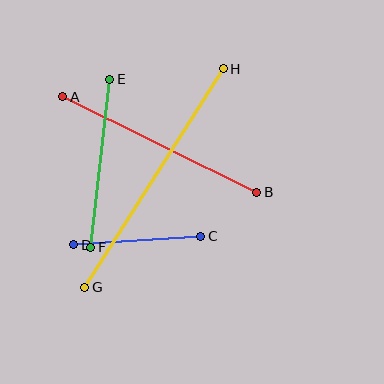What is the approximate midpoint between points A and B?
The midpoint is at approximately (160, 144) pixels.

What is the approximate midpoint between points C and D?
The midpoint is at approximately (137, 240) pixels.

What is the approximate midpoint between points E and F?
The midpoint is at approximately (100, 163) pixels.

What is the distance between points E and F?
The distance is approximately 169 pixels.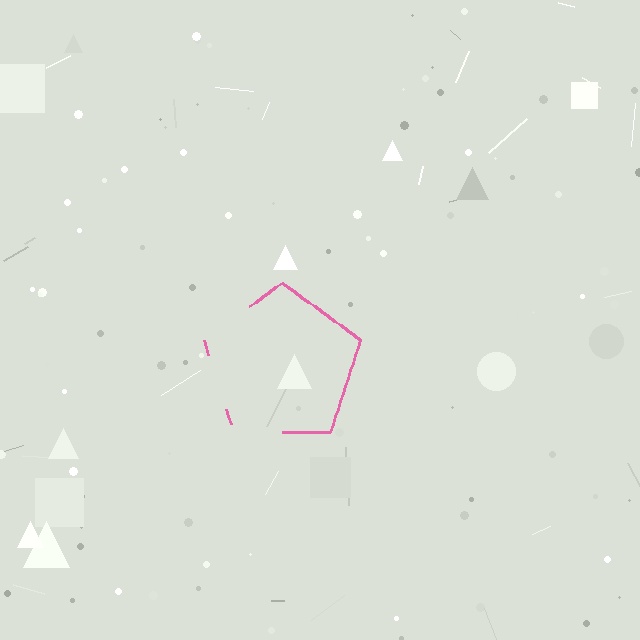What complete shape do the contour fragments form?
The contour fragments form a pentagon.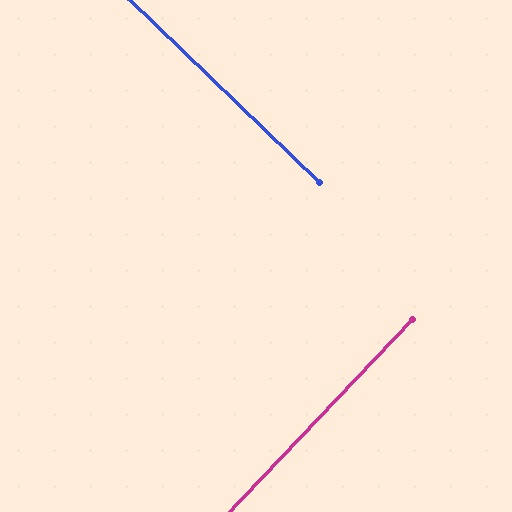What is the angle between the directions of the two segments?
Approximately 90 degrees.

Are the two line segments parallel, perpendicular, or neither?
Perpendicular — they meet at approximately 90°.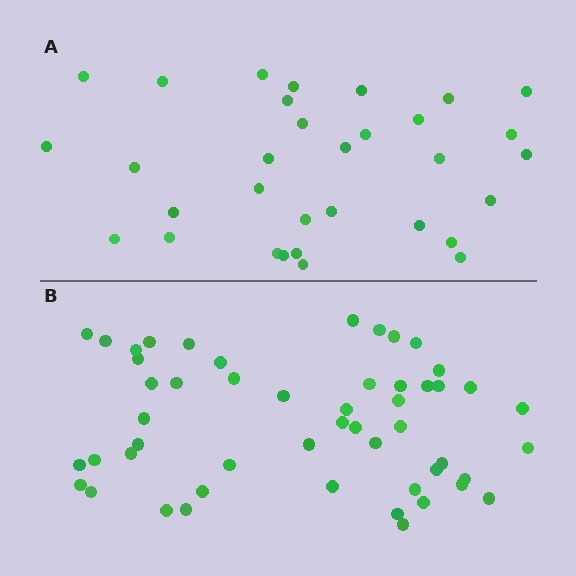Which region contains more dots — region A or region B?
Region B (the bottom region) has more dots.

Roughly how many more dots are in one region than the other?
Region B has approximately 20 more dots than region A.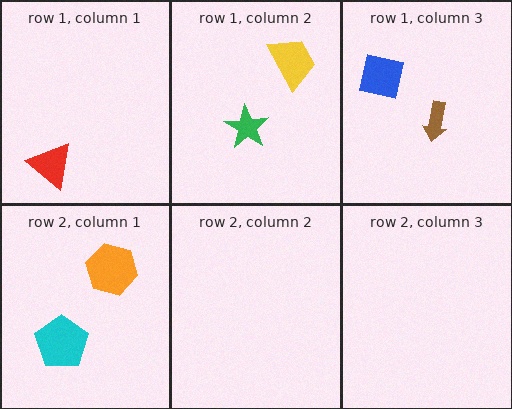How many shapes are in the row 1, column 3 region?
2.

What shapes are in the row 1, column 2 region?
The yellow trapezoid, the green star.